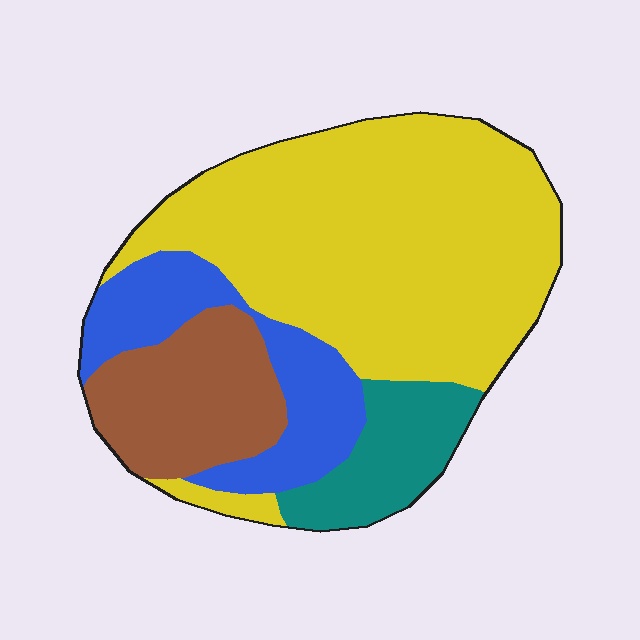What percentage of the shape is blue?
Blue takes up about one sixth (1/6) of the shape.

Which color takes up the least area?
Teal, at roughly 10%.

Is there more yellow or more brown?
Yellow.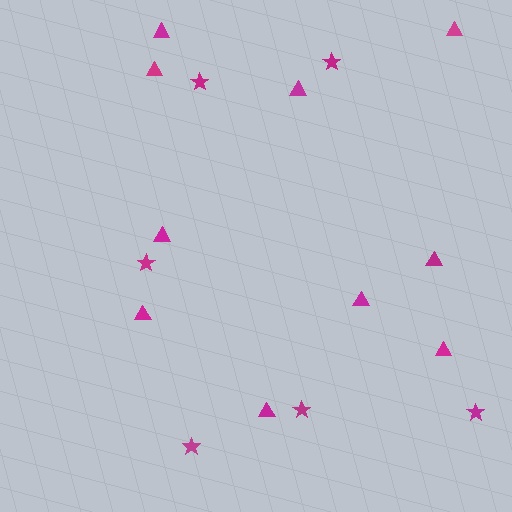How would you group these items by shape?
There are 2 groups: one group of triangles (10) and one group of stars (6).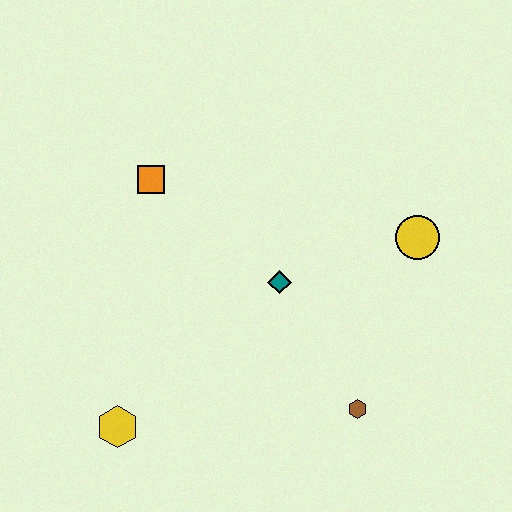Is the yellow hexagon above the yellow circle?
No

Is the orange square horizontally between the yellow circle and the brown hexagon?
No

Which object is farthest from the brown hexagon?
The orange square is farthest from the brown hexagon.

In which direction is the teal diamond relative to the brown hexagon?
The teal diamond is above the brown hexagon.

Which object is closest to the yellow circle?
The teal diamond is closest to the yellow circle.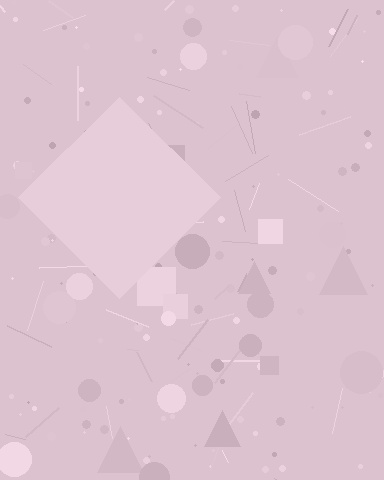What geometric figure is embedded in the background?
A diamond is embedded in the background.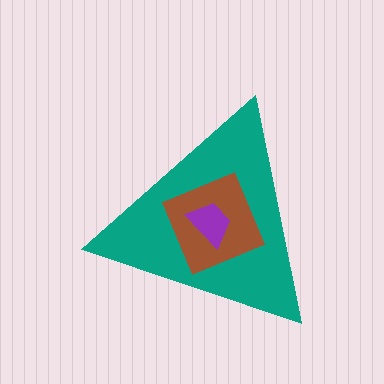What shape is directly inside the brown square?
The purple trapezoid.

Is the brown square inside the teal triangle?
Yes.